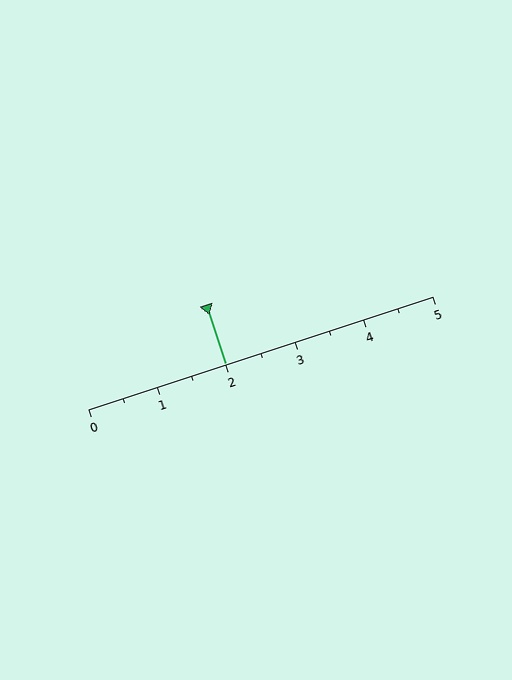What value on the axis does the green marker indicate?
The marker indicates approximately 2.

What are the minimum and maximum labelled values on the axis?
The axis runs from 0 to 5.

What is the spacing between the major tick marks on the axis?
The major ticks are spaced 1 apart.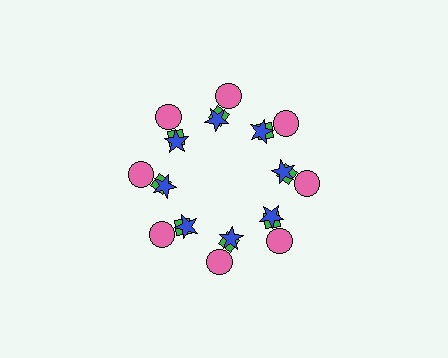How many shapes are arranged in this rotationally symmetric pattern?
There are 24 shapes, arranged in 8 groups of 3.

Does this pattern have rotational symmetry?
Yes, this pattern has 8-fold rotational symmetry. It looks the same after rotating 45 degrees around the center.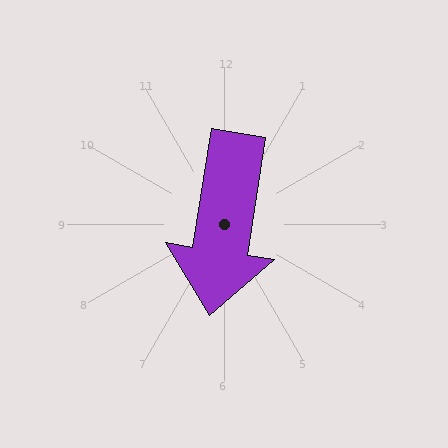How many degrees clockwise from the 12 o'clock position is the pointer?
Approximately 189 degrees.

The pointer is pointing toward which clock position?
Roughly 6 o'clock.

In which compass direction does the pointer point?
South.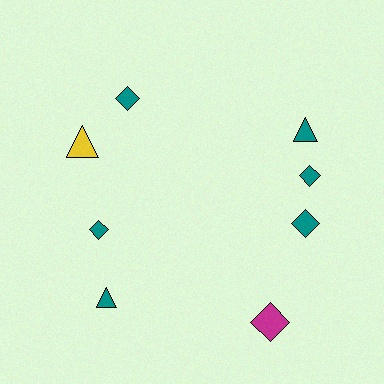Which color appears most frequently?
Teal, with 6 objects.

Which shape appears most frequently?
Diamond, with 5 objects.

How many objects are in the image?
There are 8 objects.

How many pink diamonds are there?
There are no pink diamonds.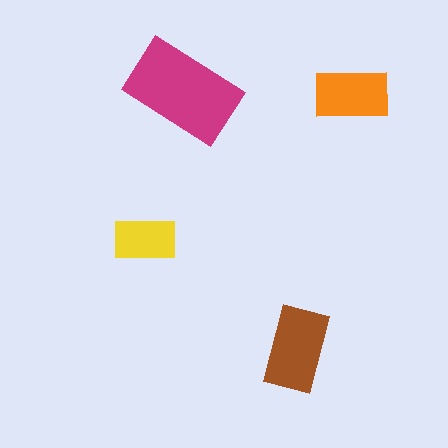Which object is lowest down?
The brown rectangle is bottommost.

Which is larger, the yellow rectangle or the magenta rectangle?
The magenta one.